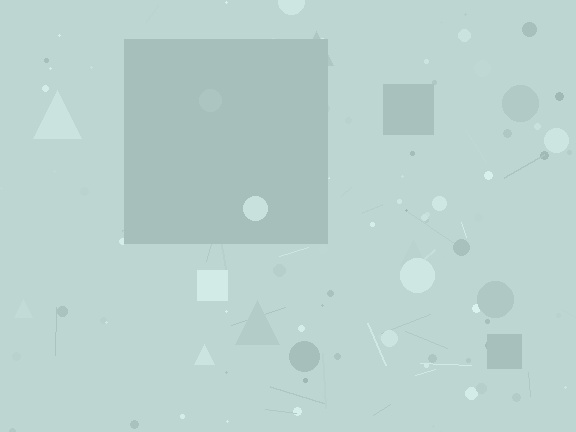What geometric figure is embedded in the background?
A square is embedded in the background.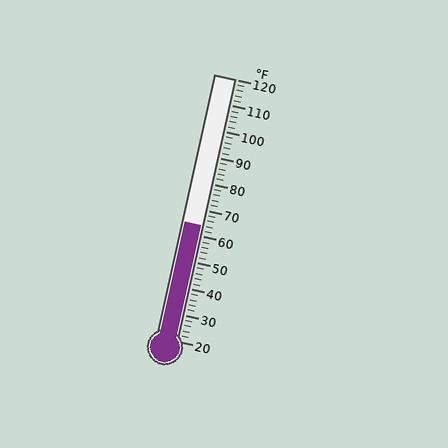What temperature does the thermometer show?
The thermometer shows approximately 64°F.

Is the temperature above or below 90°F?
The temperature is below 90°F.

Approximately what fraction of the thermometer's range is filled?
The thermometer is filled to approximately 45% of its range.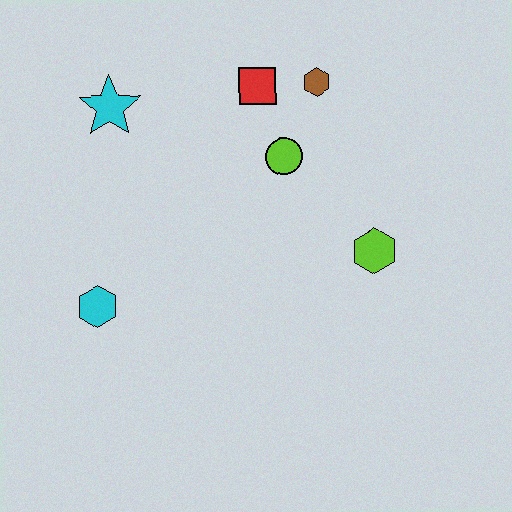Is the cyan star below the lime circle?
No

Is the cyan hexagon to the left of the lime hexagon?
Yes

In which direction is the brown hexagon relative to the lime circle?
The brown hexagon is above the lime circle.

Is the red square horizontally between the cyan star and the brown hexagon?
Yes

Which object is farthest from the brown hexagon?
The cyan hexagon is farthest from the brown hexagon.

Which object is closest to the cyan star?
The red square is closest to the cyan star.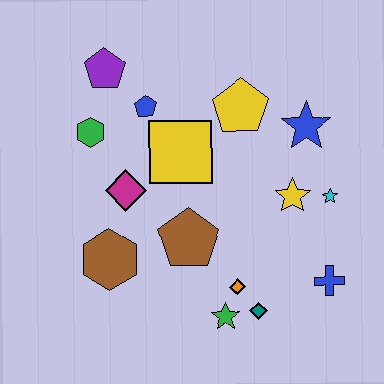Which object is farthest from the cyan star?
The purple pentagon is farthest from the cyan star.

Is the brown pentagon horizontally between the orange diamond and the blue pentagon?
Yes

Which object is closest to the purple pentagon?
The blue pentagon is closest to the purple pentagon.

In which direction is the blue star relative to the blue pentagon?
The blue star is to the right of the blue pentagon.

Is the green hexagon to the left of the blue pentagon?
Yes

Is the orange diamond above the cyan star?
No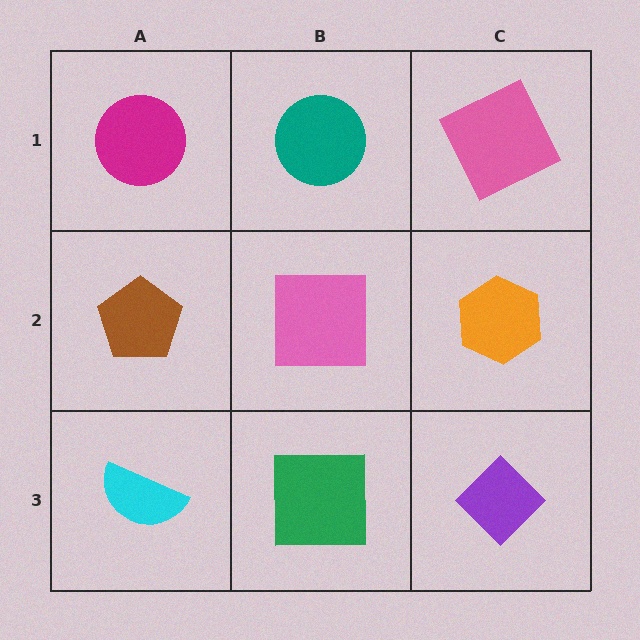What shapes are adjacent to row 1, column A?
A brown pentagon (row 2, column A), a teal circle (row 1, column B).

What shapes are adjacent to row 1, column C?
An orange hexagon (row 2, column C), a teal circle (row 1, column B).